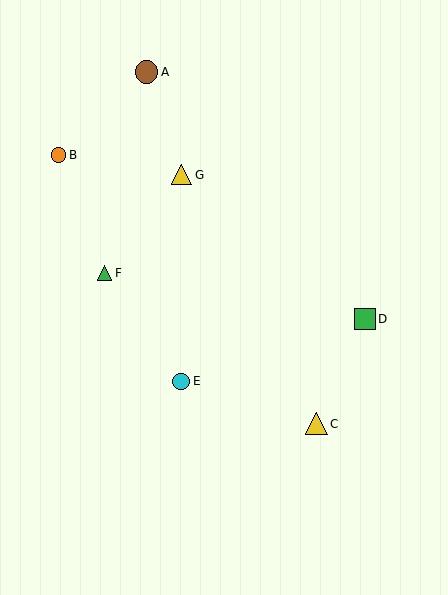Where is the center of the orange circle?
The center of the orange circle is at (59, 155).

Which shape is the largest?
The brown circle (labeled A) is the largest.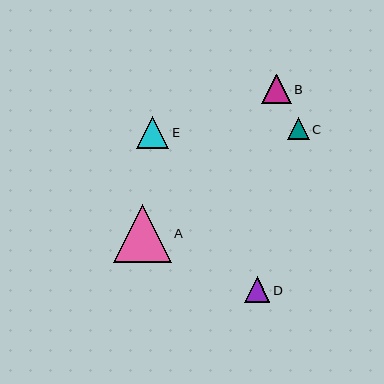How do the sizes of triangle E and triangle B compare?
Triangle E and triangle B are approximately the same size.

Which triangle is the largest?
Triangle A is the largest with a size of approximately 58 pixels.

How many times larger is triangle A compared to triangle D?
Triangle A is approximately 2.3 times the size of triangle D.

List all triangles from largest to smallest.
From largest to smallest: A, E, B, D, C.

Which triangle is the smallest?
Triangle C is the smallest with a size of approximately 22 pixels.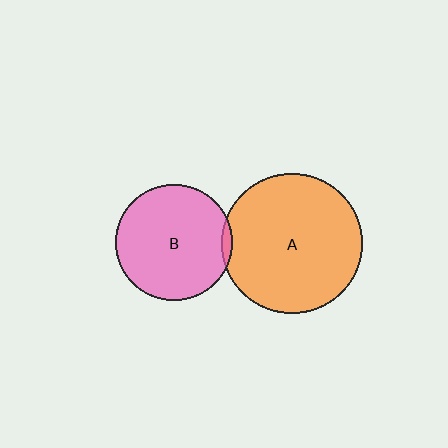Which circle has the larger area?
Circle A (orange).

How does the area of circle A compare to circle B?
Approximately 1.5 times.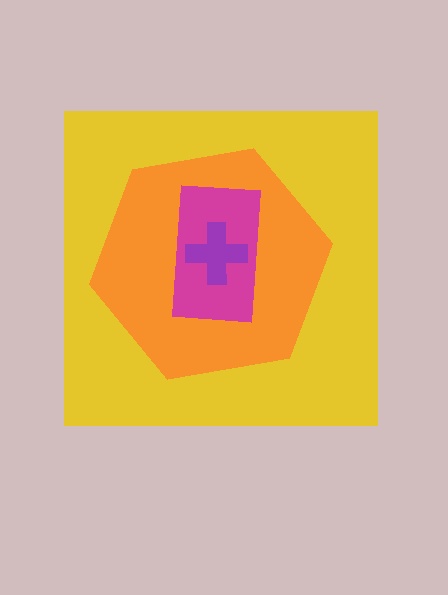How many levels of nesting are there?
4.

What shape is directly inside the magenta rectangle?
The purple cross.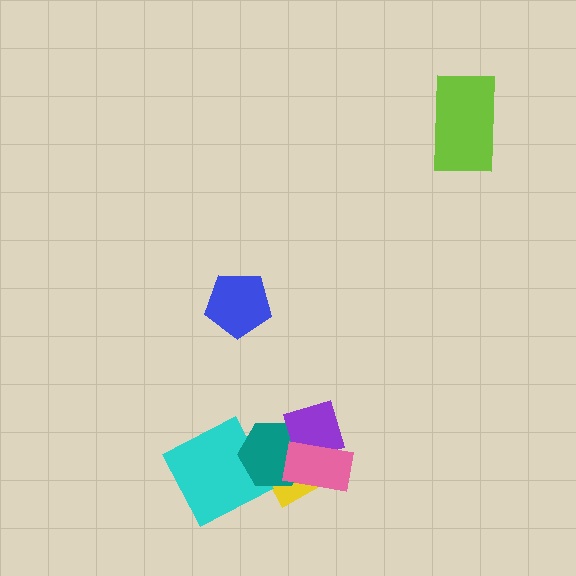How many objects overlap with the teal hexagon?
4 objects overlap with the teal hexagon.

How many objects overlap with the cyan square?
1 object overlaps with the cyan square.